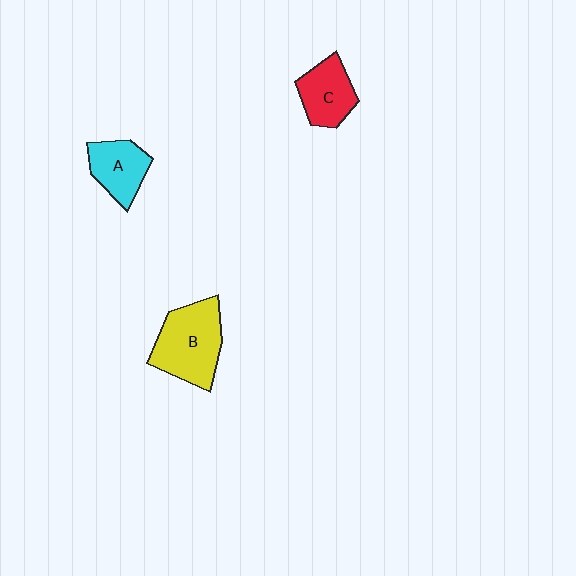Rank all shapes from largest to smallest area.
From largest to smallest: B (yellow), C (red), A (cyan).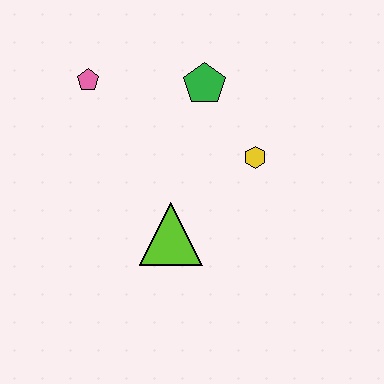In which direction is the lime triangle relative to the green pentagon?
The lime triangle is below the green pentagon.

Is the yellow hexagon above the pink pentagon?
No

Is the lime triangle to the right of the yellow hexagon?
No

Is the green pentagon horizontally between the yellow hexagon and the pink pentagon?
Yes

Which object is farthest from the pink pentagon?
The yellow hexagon is farthest from the pink pentagon.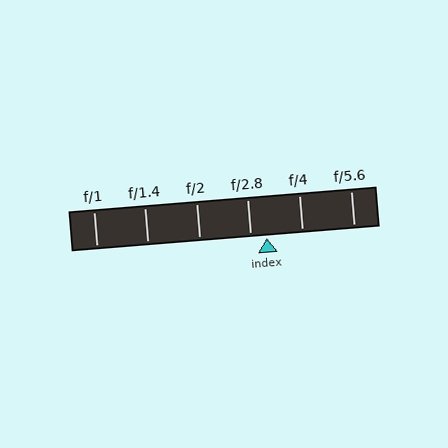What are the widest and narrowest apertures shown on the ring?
The widest aperture shown is f/1 and the narrowest is f/5.6.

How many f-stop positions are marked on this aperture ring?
There are 6 f-stop positions marked.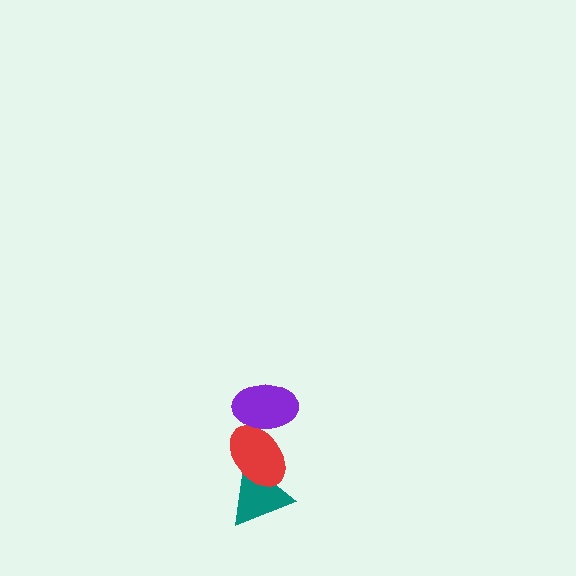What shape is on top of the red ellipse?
The purple ellipse is on top of the red ellipse.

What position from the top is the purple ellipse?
The purple ellipse is 1st from the top.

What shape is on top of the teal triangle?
The red ellipse is on top of the teal triangle.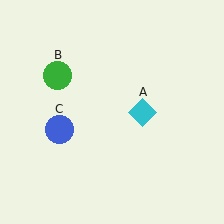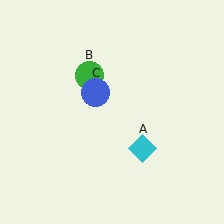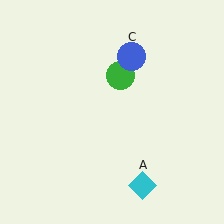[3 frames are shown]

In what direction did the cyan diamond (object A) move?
The cyan diamond (object A) moved down.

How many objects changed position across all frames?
3 objects changed position: cyan diamond (object A), green circle (object B), blue circle (object C).